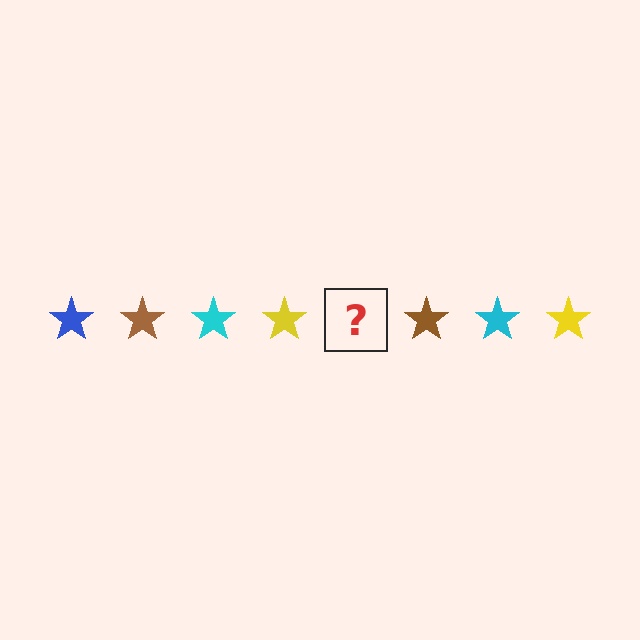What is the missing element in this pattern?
The missing element is a blue star.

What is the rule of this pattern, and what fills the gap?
The rule is that the pattern cycles through blue, brown, cyan, yellow stars. The gap should be filled with a blue star.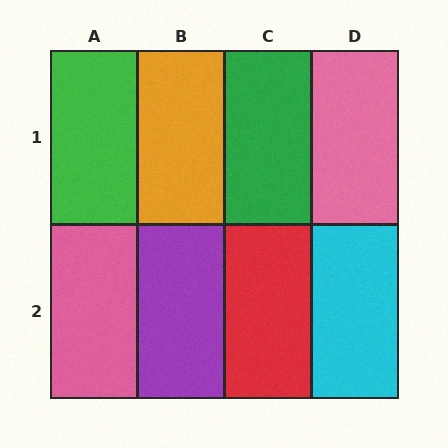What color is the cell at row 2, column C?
Red.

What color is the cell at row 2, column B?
Purple.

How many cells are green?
2 cells are green.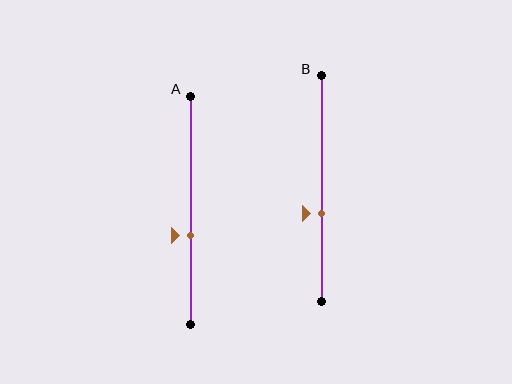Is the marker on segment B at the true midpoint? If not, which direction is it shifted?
No, the marker on segment B is shifted downward by about 11% of the segment length.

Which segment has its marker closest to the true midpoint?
Segment B has its marker closest to the true midpoint.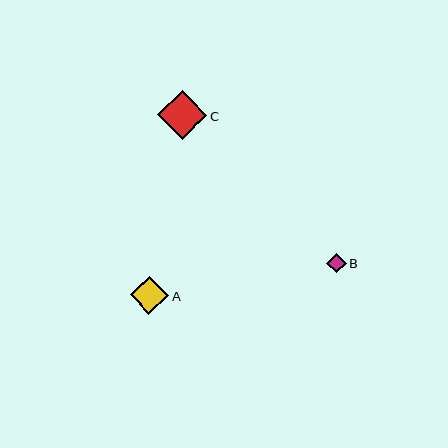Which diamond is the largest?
Diamond C is the largest with a size of approximately 49 pixels.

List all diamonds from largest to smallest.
From largest to smallest: C, A, B.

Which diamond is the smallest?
Diamond B is the smallest with a size of approximately 19 pixels.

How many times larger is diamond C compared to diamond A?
Diamond C is approximately 1.3 times the size of diamond A.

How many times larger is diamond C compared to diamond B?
Diamond C is approximately 2.5 times the size of diamond B.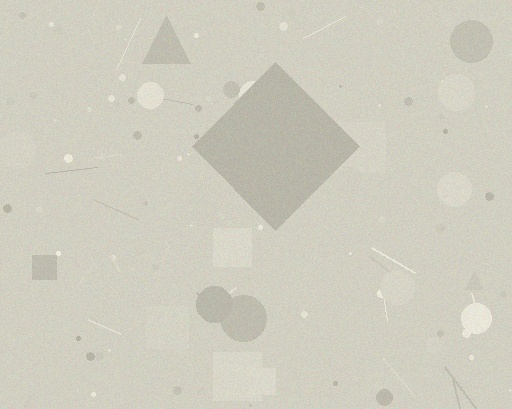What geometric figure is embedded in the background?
A diamond is embedded in the background.